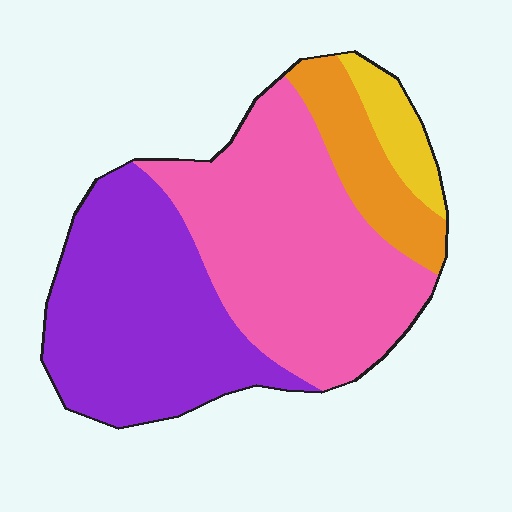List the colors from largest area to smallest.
From largest to smallest: pink, purple, orange, yellow.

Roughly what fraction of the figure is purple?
Purple covers about 40% of the figure.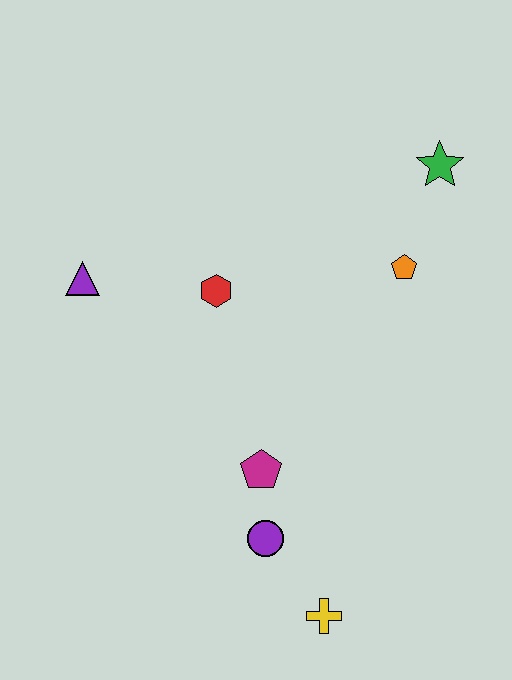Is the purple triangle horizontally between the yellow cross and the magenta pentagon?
No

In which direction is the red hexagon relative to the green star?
The red hexagon is to the left of the green star.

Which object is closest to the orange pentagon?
The green star is closest to the orange pentagon.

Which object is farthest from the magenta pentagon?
The green star is farthest from the magenta pentagon.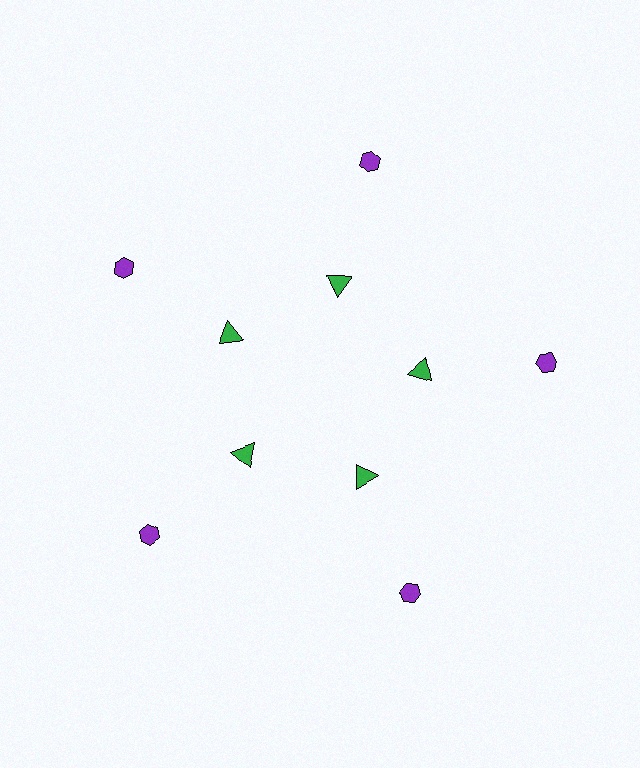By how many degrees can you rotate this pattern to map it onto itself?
The pattern maps onto itself every 72 degrees of rotation.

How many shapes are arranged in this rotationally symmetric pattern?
There are 10 shapes, arranged in 5 groups of 2.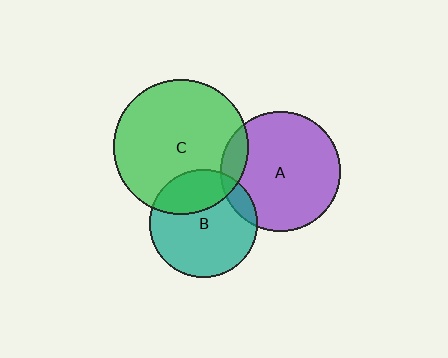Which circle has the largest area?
Circle C (green).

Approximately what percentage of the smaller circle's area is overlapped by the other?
Approximately 10%.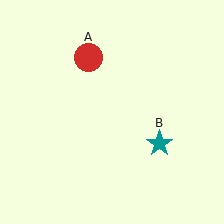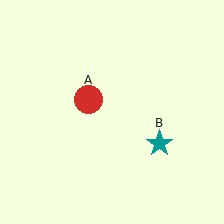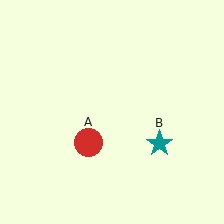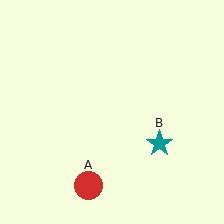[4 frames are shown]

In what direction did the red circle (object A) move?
The red circle (object A) moved down.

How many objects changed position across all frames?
1 object changed position: red circle (object A).